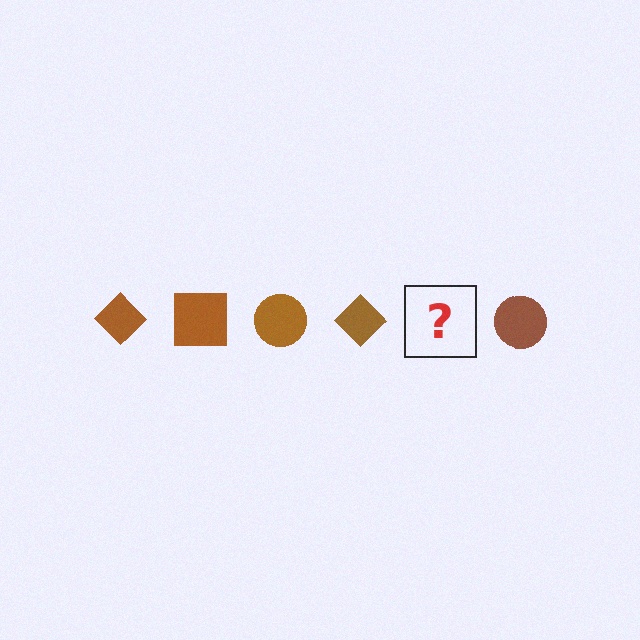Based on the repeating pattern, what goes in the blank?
The blank should be a brown square.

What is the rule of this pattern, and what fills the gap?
The rule is that the pattern cycles through diamond, square, circle shapes in brown. The gap should be filled with a brown square.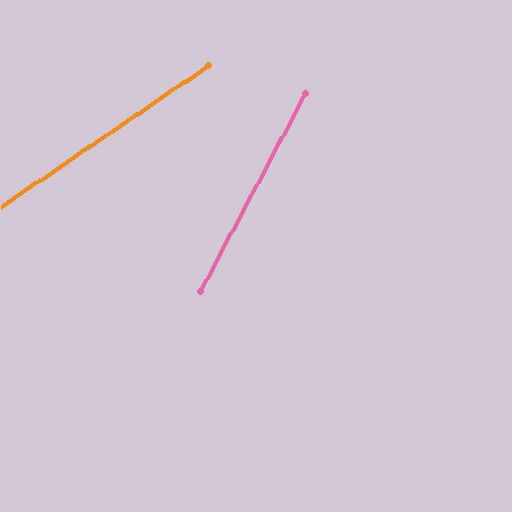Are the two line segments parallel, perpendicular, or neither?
Neither parallel nor perpendicular — they differ by about 28°.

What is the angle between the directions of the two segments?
Approximately 28 degrees.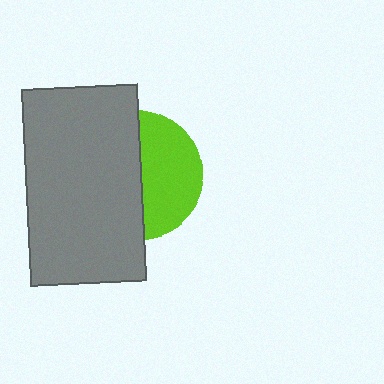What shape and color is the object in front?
The object in front is a gray rectangle.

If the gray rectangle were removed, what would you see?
You would see the complete lime circle.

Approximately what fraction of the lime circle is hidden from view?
Roughly 55% of the lime circle is hidden behind the gray rectangle.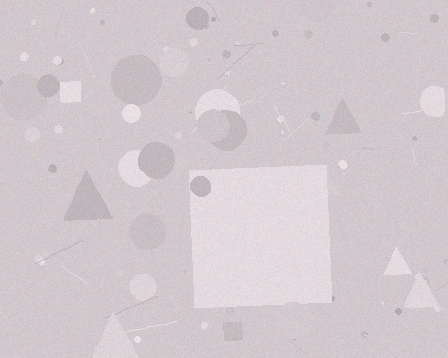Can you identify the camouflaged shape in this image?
The camouflaged shape is a square.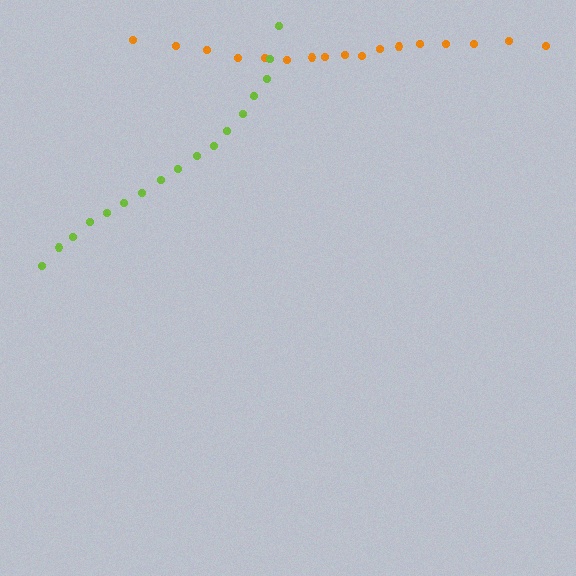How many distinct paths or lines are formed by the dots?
There are 2 distinct paths.